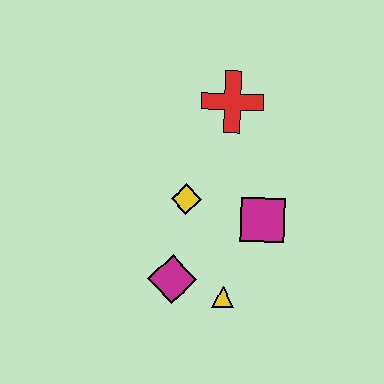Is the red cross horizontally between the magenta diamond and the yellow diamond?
No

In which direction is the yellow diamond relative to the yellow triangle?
The yellow diamond is above the yellow triangle.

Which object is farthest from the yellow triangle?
The red cross is farthest from the yellow triangle.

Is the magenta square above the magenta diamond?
Yes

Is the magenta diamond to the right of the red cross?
No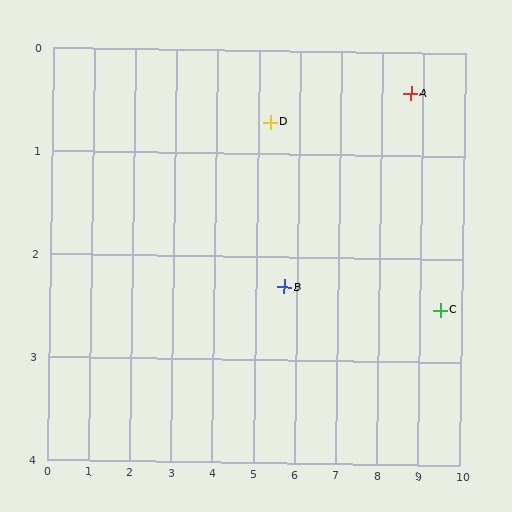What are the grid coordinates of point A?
Point A is at approximately (8.7, 0.4).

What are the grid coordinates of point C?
Point C is at approximately (9.5, 2.5).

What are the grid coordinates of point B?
Point B is at approximately (5.7, 2.3).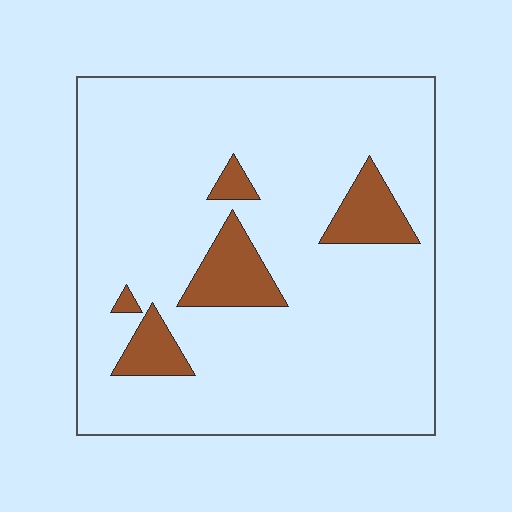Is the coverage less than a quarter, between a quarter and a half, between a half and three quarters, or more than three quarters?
Less than a quarter.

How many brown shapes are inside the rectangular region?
5.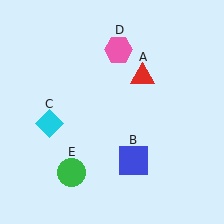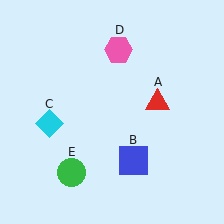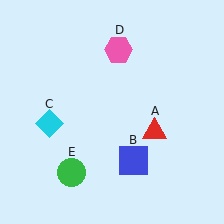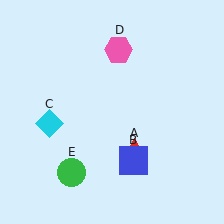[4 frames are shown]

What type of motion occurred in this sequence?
The red triangle (object A) rotated clockwise around the center of the scene.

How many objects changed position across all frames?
1 object changed position: red triangle (object A).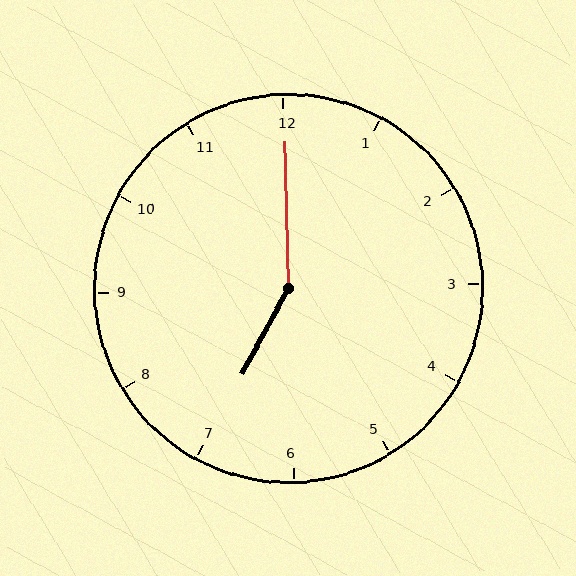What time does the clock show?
7:00.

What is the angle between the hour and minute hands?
Approximately 150 degrees.